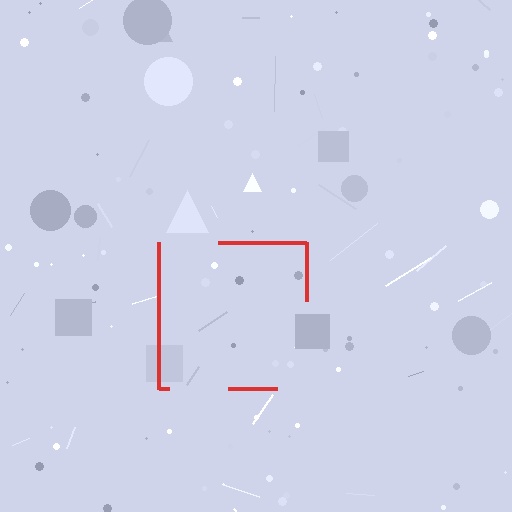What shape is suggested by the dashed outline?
The dashed outline suggests a square.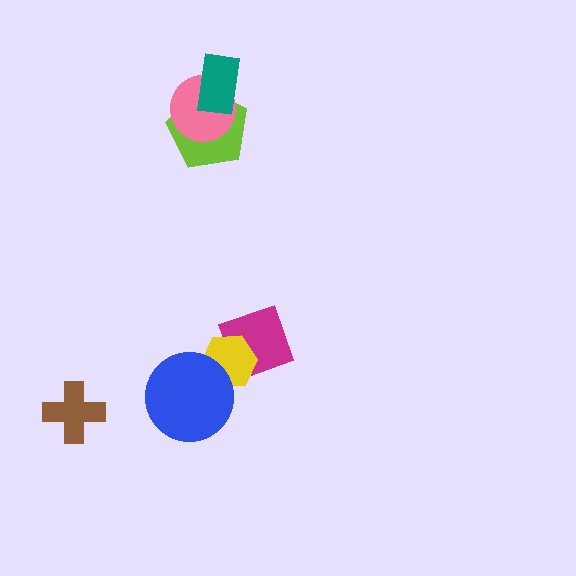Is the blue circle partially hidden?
No, no other shape covers it.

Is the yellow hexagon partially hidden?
Yes, it is partially covered by another shape.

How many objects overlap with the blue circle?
1 object overlaps with the blue circle.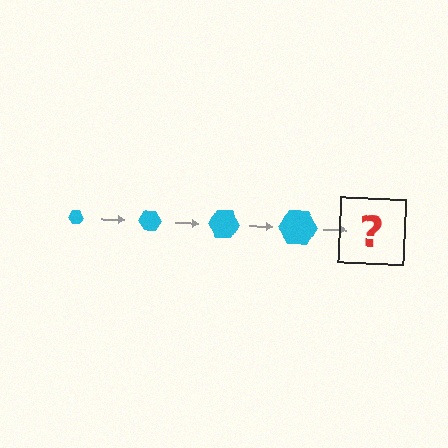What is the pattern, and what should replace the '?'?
The pattern is that the hexagon gets progressively larger each step. The '?' should be a cyan hexagon, larger than the previous one.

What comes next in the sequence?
The next element should be a cyan hexagon, larger than the previous one.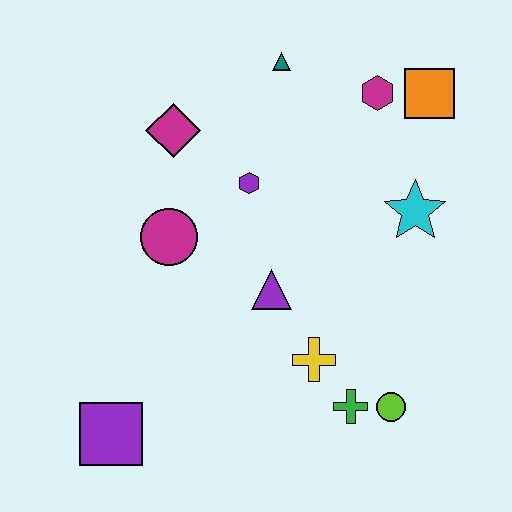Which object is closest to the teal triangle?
The magenta hexagon is closest to the teal triangle.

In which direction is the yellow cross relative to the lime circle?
The yellow cross is to the left of the lime circle.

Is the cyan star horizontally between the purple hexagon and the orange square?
Yes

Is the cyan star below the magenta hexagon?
Yes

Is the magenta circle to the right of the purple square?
Yes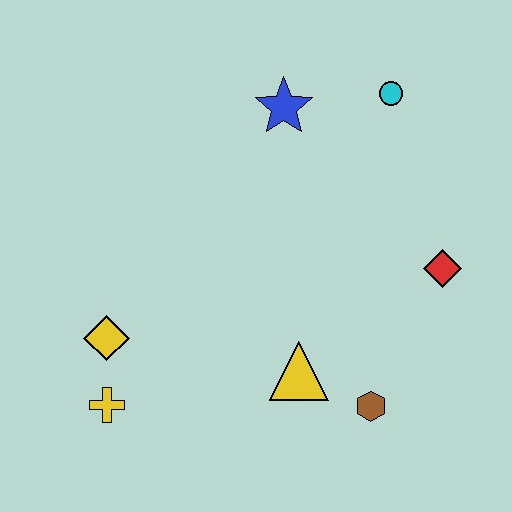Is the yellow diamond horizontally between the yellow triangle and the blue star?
No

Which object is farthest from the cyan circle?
The yellow cross is farthest from the cyan circle.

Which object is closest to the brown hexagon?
The yellow triangle is closest to the brown hexagon.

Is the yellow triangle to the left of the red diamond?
Yes